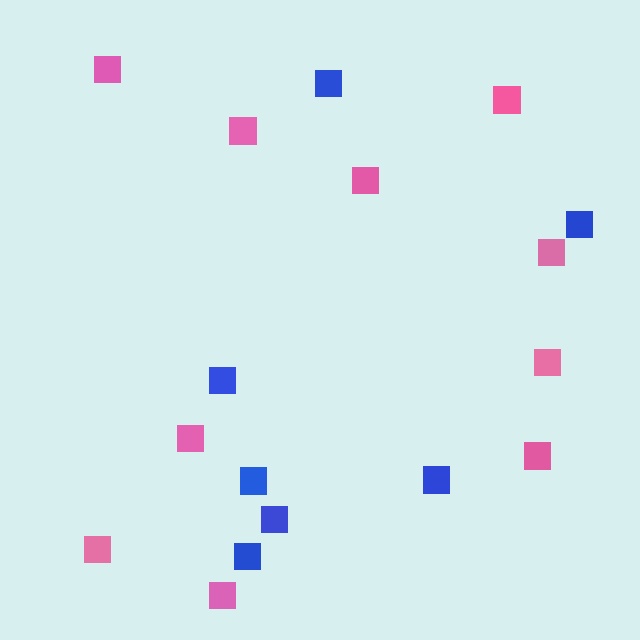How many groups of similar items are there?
There are 2 groups: one group of pink squares (10) and one group of blue squares (7).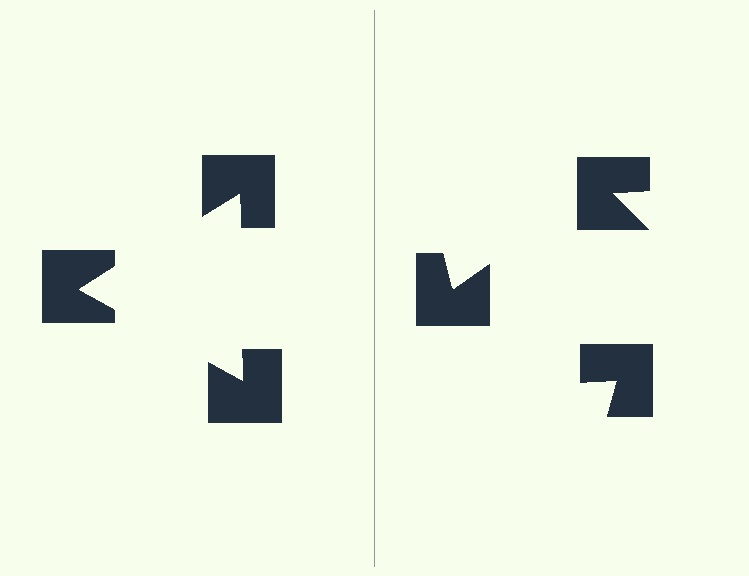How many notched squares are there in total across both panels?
6 — 3 on each side.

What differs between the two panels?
The notched squares are positioned identically on both sides; only the wedge orientations differ. On the left they align to a triangle; on the right they are misaligned.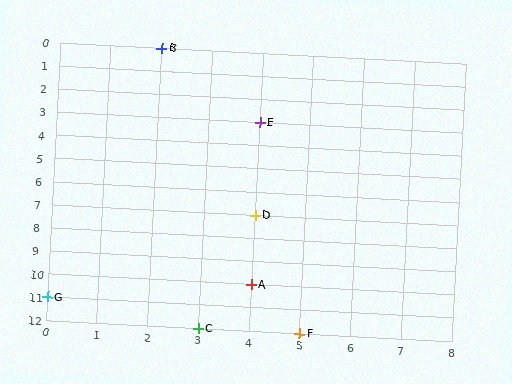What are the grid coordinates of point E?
Point E is at grid coordinates (4, 3).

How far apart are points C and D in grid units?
Points C and D are 1 column and 5 rows apart (about 5.1 grid units diagonally).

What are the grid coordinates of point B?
Point B is at grid coordinates (2, 0).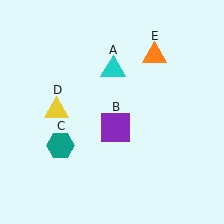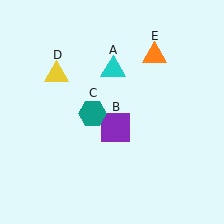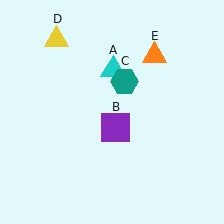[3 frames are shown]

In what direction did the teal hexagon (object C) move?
The teal hexagon (object C) moved up and to the right.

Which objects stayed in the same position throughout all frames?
Cyan triangle (object A) and purple square (object B) and orange triangle (object E) remained stationary.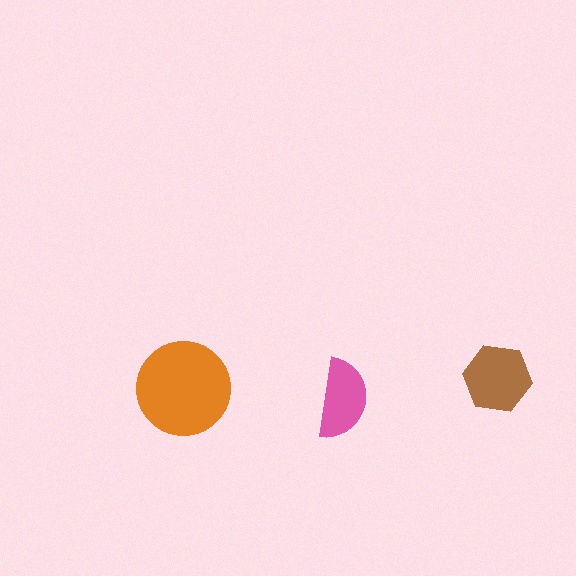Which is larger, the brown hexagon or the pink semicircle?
The brown hexagon.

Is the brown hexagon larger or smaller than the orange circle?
Smaller.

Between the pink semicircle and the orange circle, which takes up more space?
The orange circle.